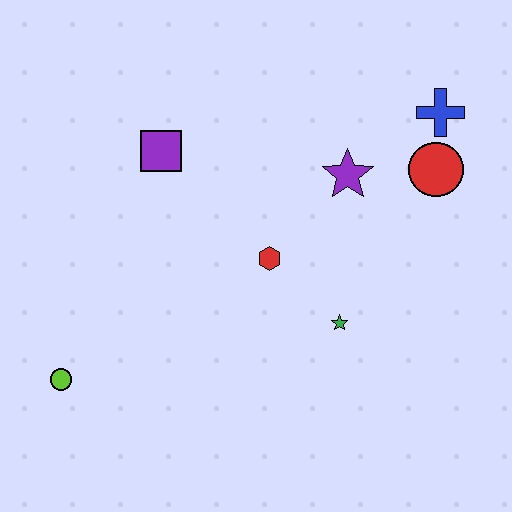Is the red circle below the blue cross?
Yes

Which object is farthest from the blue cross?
The lime circle is farthest from the blue cross.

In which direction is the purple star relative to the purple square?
The purple star is to the right of the purple square.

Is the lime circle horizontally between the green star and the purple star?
No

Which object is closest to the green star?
The red hexagon is closest to the green star.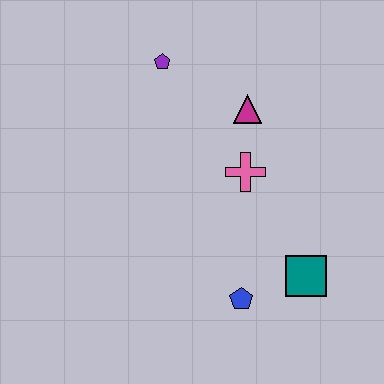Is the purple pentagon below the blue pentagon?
No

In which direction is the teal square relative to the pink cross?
The teal square is below the pink cross.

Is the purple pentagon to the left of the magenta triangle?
Yes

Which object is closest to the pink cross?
The magenta triangle is closest to the pink cross.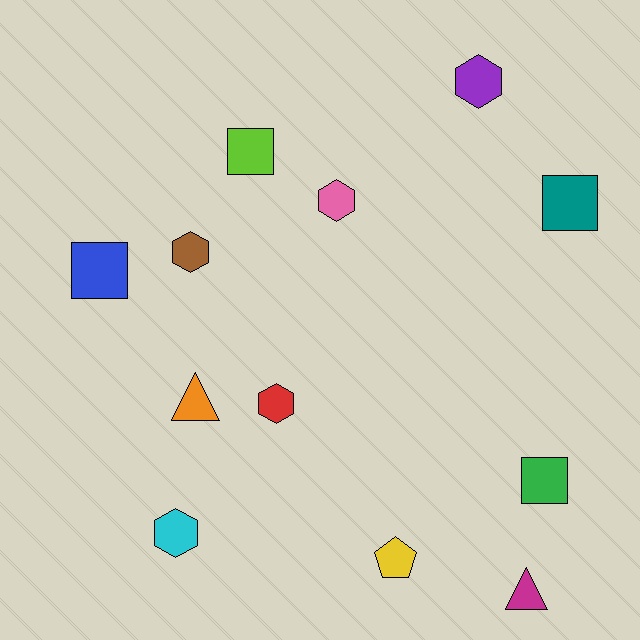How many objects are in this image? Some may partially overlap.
There are 12 objects.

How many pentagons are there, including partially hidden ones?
There is 1 pentagon.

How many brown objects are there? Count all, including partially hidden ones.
There is 1 brown object.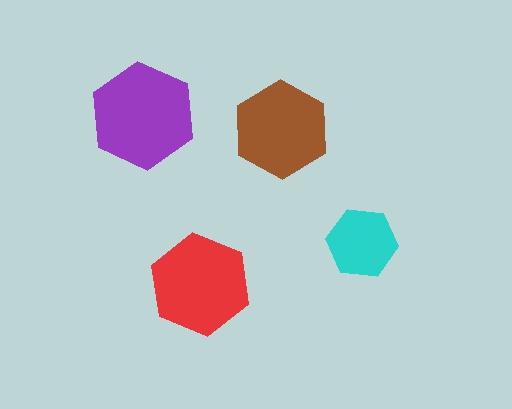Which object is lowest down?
The red hexagon is bottommost.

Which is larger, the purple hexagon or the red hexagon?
The purple one.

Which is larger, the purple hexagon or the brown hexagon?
The purple one.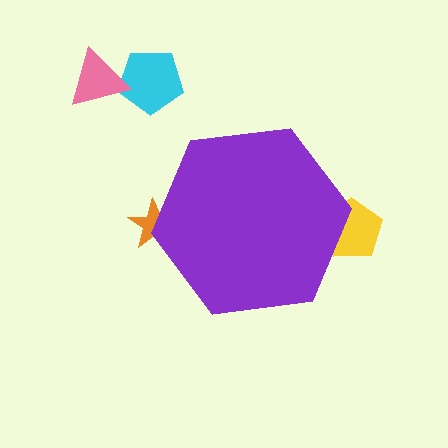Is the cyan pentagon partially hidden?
No, the cyan pentagon is fully visible.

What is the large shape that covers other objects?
A purple hexagon.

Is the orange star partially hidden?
Yes, the orange star is partially hidden behind the purple hexagon.